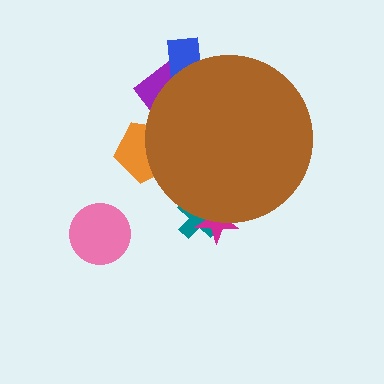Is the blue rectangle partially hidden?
Yes, the blue rectangle is partially hidden behind the brown circle.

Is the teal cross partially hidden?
Yes, the teal cross is partially hidden behind the brown circle.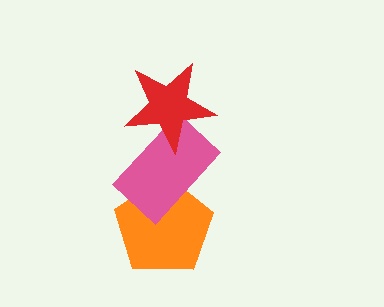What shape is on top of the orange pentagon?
The pink rectangle is on top of the orange pentagon.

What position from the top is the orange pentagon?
The orange pentagon is 3rd from the top.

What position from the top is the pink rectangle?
The pink rectangle is 2nd from the top.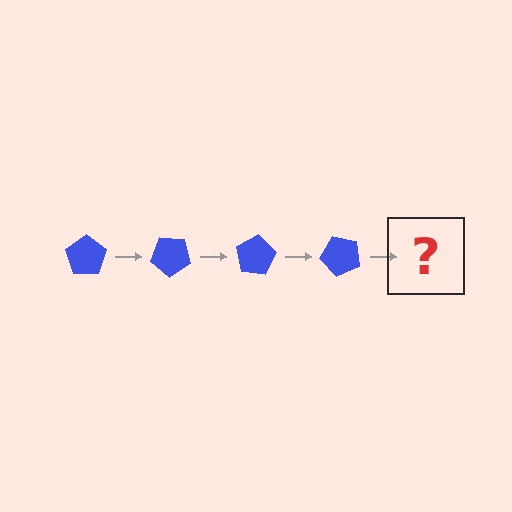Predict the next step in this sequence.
The next step is a blue pentagon rotated 160 degrees.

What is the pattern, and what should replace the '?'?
The pattern is that the pentagon rotates 40 degrees each step. The '?' should be a blue pentagon rotated 160 degrees.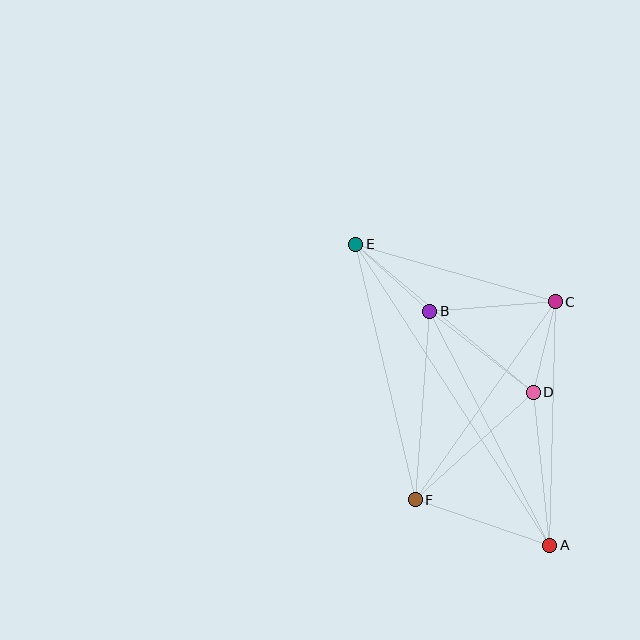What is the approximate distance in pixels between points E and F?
The distance between E and F is approximately 262 pixels.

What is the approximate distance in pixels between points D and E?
The distance between D and E is approximately 231 pixels.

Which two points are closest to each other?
Points C and D are closest to each other.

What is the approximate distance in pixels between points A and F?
The distance between A and F is approximately 142 pixels.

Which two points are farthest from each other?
Points A and E are farthest from each other.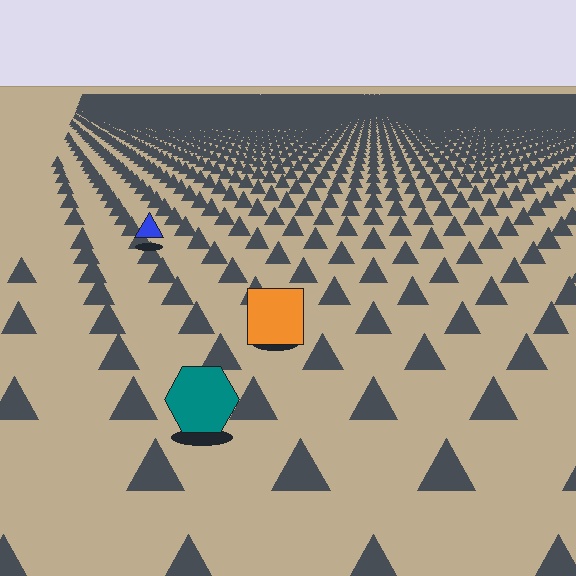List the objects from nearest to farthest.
From nearest to farthest: the teal hexagon, the orange square, the blue triangle.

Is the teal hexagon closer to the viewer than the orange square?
Yes. The teal hexagon is closer — you can tell from the texture gradient: the ground texture is coarser near it.